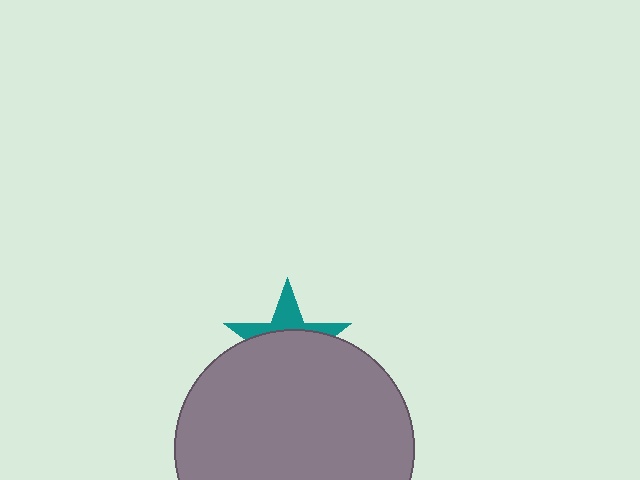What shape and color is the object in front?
The object in front is a gray circle.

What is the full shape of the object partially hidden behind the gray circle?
The partially hidden object is a teal star.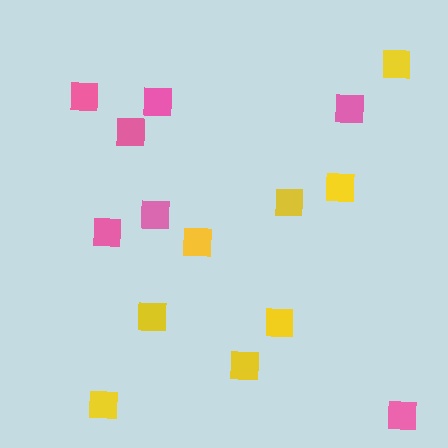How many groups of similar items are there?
There are 2 groups: one group of pink squares (7) and one group of yellow squares (8).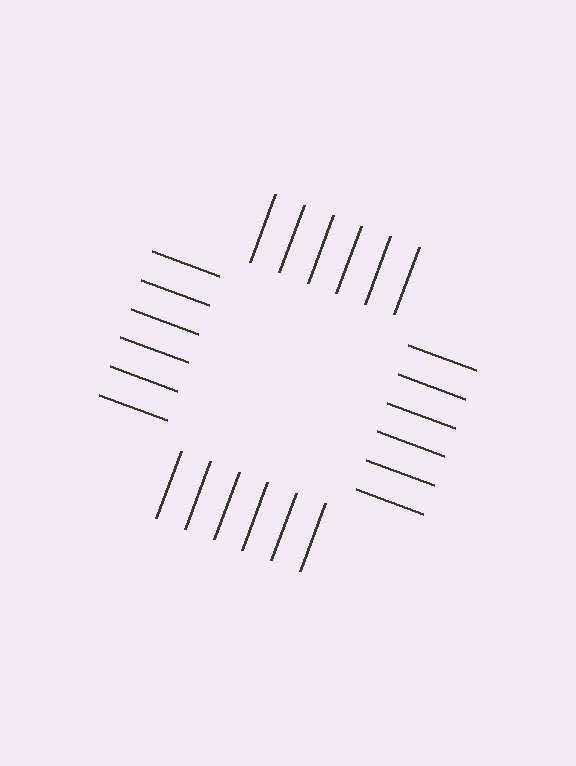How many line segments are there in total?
24 — 6 along each of the 4 edges.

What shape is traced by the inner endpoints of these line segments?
An illusory square — the line segments terminate on its edges but no continuous stroke is drawn.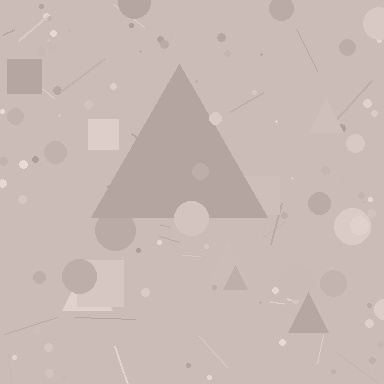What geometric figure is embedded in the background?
A triangle is embedded in the background.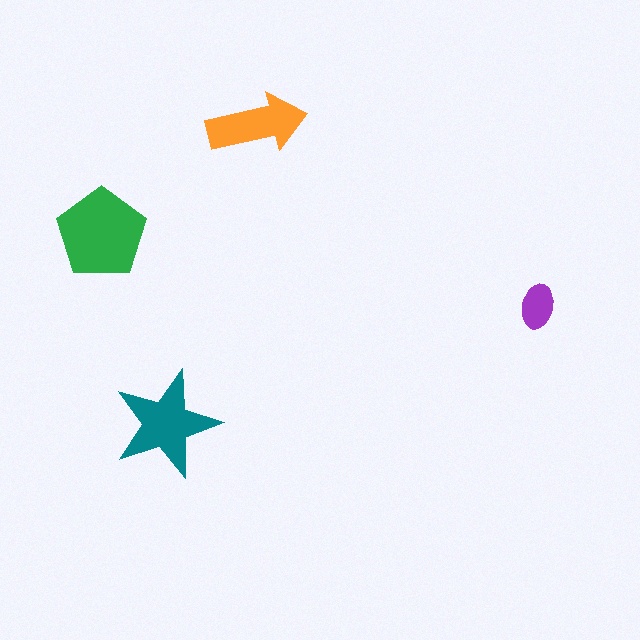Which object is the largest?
The green pentagon.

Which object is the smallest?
The purple ellipse.